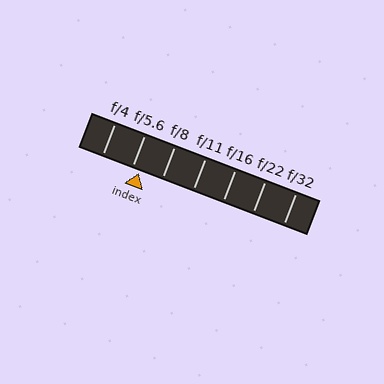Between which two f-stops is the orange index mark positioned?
The index mark is between f/5.6 and f/8.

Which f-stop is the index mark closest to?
The index mark is closest to f/5.6.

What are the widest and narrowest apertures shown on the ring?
The widest aperture shown is f/4 and the narrowest is f/32.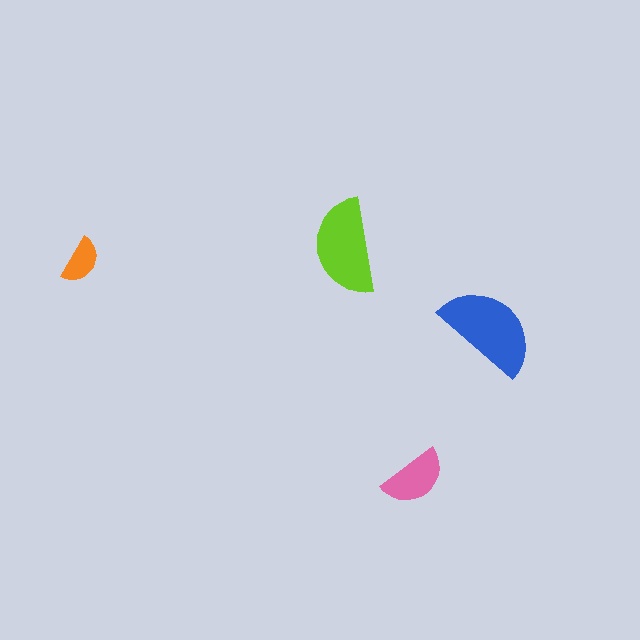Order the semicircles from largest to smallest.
the blue one, the lime one, the pink one, the orange one.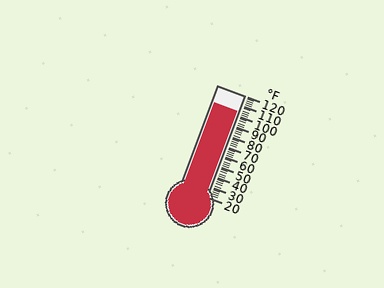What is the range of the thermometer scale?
The thermometer scale ranges from 20°F to 120°F.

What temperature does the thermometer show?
The thermometer shows approximately 104°F.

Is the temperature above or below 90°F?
The temperature is above 90°F.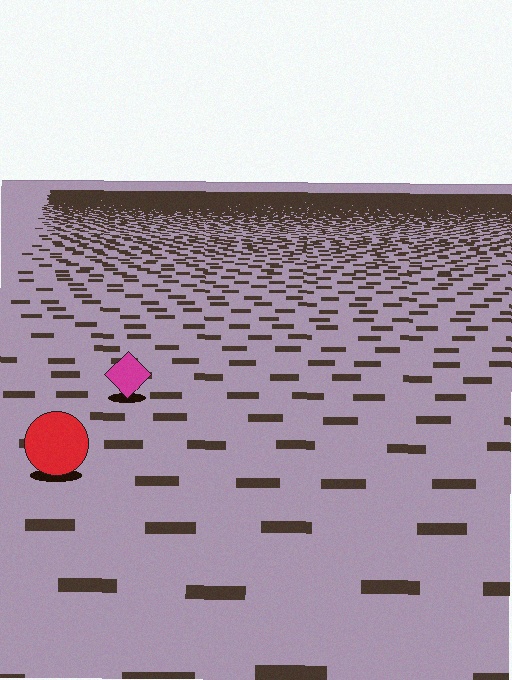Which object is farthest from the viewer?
The magenta diamond is farthest from the viewer. It appears smaller and the ground texture around it is denser.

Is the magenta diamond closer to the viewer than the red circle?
No. The red circle is closer — you can tell from the texture gradient: the ground texture is coarser near it.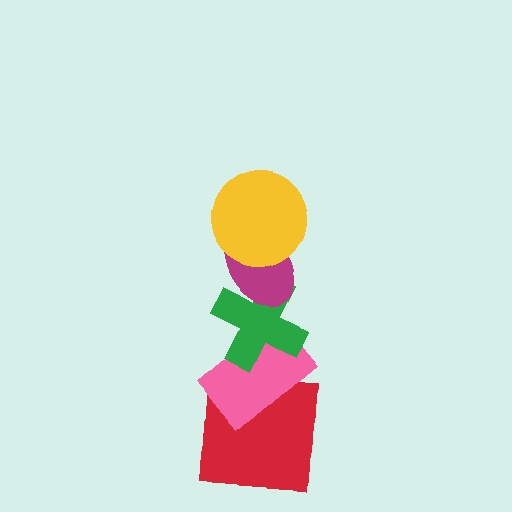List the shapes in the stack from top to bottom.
From top to bottom: the yellow circle, the magenta ellipse, the green cross, the pink rectangle, the red square.